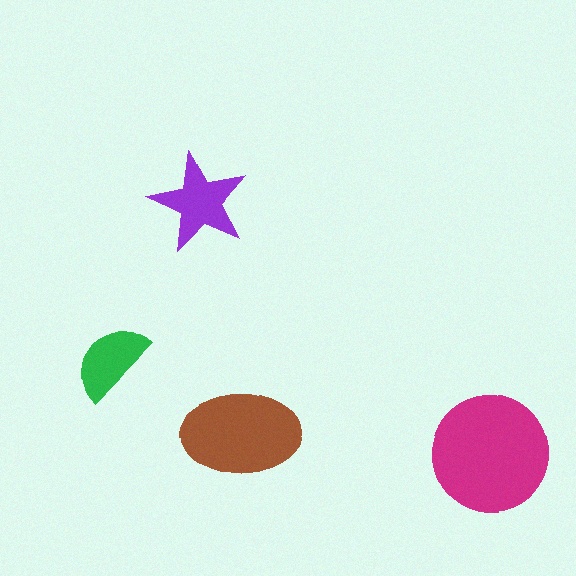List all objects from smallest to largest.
The green semicircle, the purple star, the brown ellipse, the magenta circle.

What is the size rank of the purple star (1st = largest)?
3rd.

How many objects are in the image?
There are 4 objects in the image.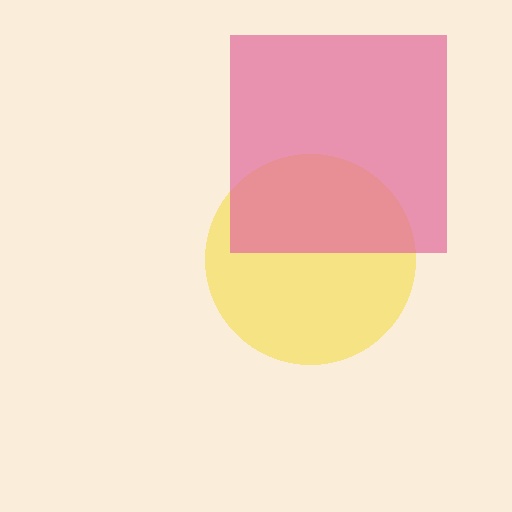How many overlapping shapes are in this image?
There are 2 overlapping shapes in the image.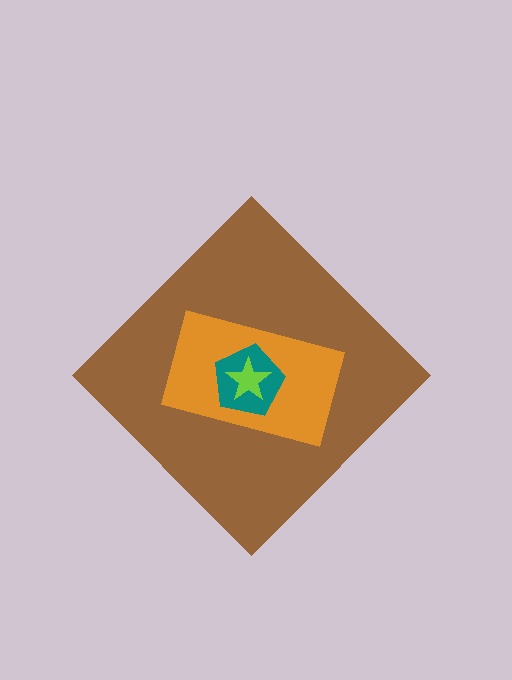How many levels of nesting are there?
4.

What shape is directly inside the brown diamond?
The orange rectangle.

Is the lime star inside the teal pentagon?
Yes.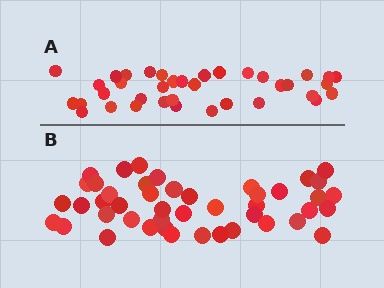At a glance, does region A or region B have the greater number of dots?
Region B (the bottom region) has more dots.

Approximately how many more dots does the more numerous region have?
Region B has roughly 8 or so more dots than region A.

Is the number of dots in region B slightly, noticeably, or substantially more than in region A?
Region B has only slightly more — the two regions are fairly close. The ratio is roughly 1.2 to 1.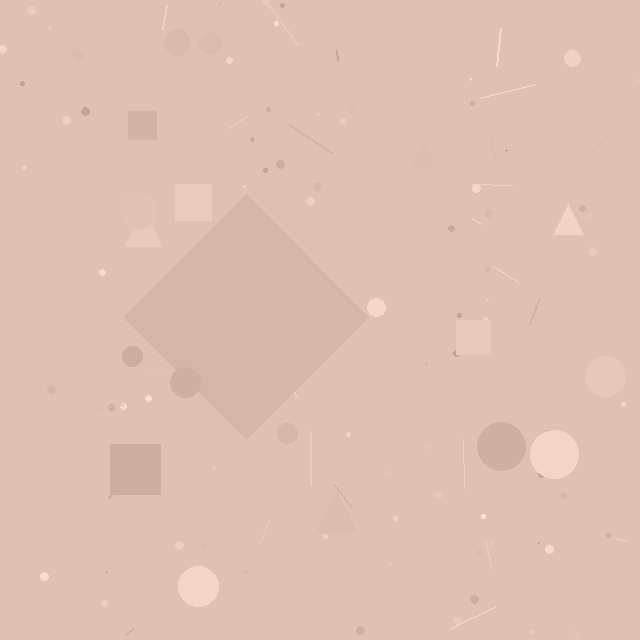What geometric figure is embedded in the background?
A diamond is embedded in the background.